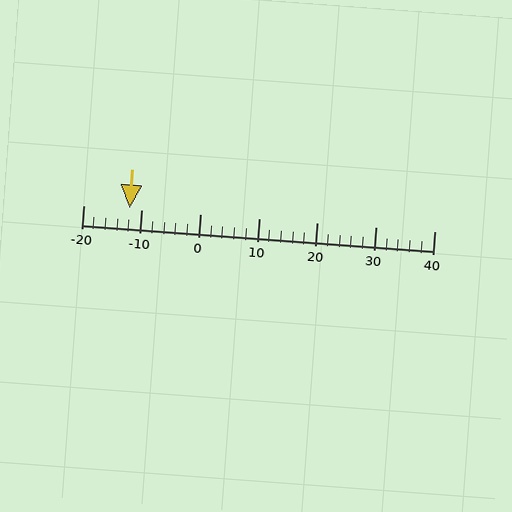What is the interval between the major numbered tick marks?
The major tick marks are spaced 10 units apart.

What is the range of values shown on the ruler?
The ruler shows values from -20 to 40.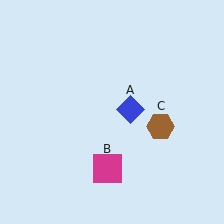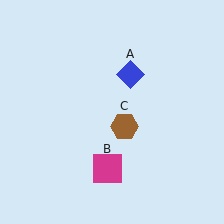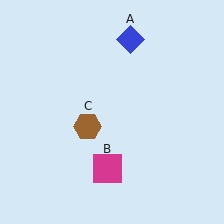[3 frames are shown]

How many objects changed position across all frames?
2 objects changed position: blue diamond (object A), brown hexagon (object C).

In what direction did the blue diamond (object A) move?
The blue diamond (object A) moved up.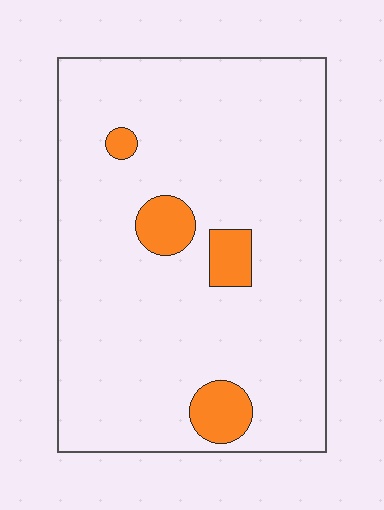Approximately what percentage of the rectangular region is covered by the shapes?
Approximately 10%.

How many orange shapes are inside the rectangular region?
4.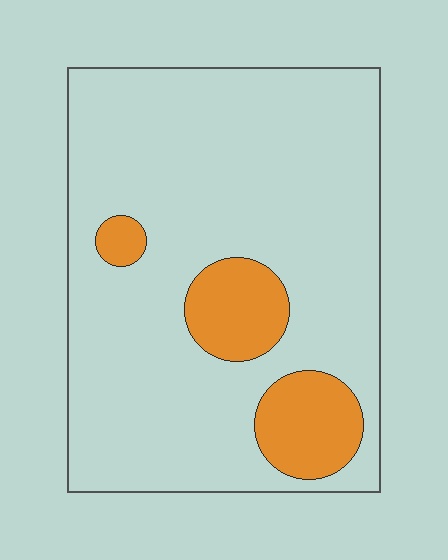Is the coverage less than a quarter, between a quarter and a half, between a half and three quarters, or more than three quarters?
Less than a quarter.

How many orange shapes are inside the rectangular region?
3.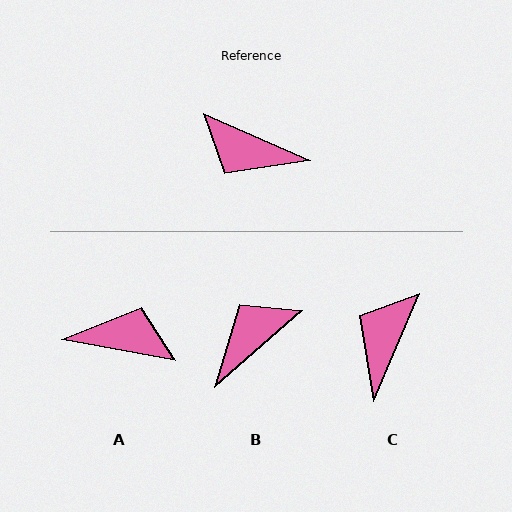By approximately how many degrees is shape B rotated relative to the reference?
Approximately 115 degrees clockwise.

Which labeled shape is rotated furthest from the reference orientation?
A, about 166 degrees away.